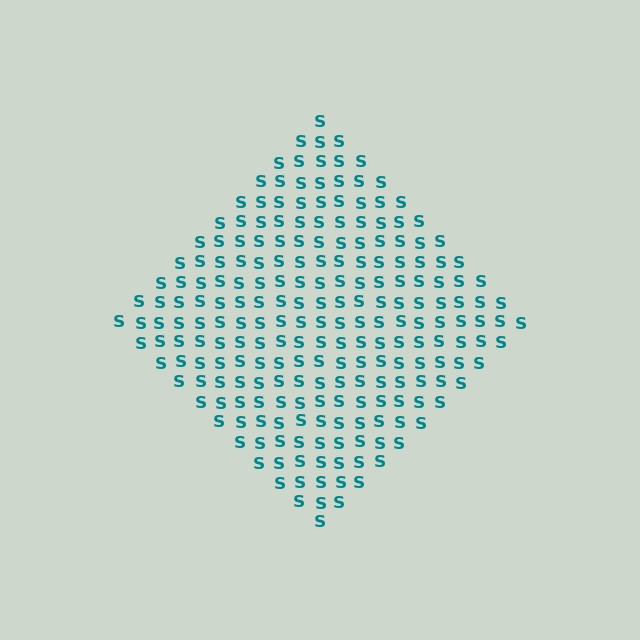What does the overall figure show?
The overall figure shows a diamond.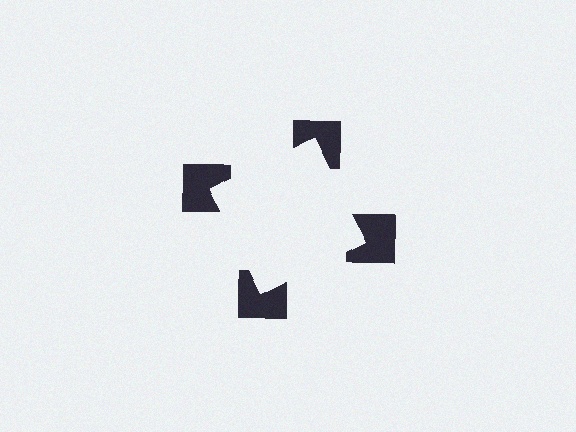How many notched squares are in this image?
There are 4 — one at each vertex of the illusory square.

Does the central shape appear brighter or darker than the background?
It typically appears slightly brighter than the background, even though no actual brightness change is drawn.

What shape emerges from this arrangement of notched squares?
An illusory square — its edges are inferred from the aligned wedge cuts in the notched squares, not physically drawn.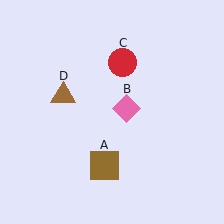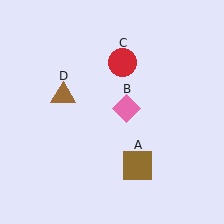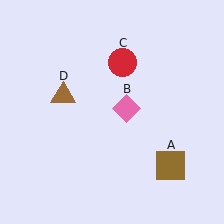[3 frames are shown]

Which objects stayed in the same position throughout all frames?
Pink diamond (object B) and red circle (object C) and brown triangle (object D) remained stationary.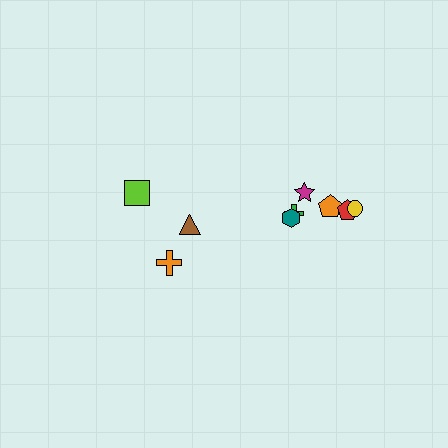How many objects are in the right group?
There are 6 objects.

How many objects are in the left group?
There are 3 objects.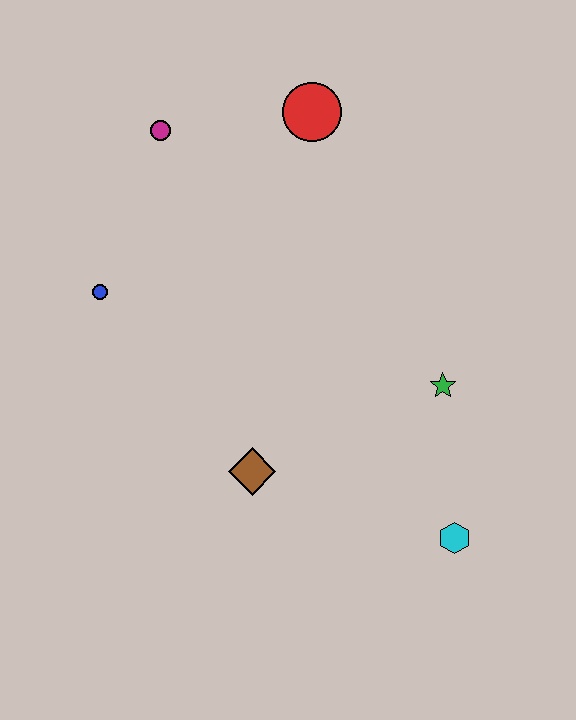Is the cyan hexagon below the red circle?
Yes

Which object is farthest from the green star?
The magenta circle is farthest from the green star.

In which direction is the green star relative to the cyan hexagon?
The green star is above the cyan hexagon.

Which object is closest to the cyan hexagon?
The green star is closest to the cyan hexagon.